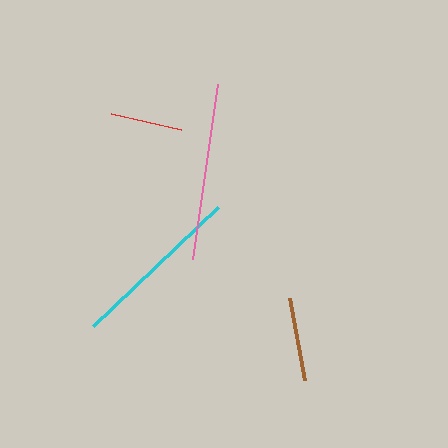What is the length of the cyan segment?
The cyan segment is approximately 173 pixels long.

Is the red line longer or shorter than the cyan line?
The cyan line is longer than the red line.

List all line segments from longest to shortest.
From longest to shortest: pink, cyan, brown, red.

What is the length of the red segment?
The red segment is approximately 71 pixels long.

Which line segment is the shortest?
The red line is the shortest at approximately 71 pixels.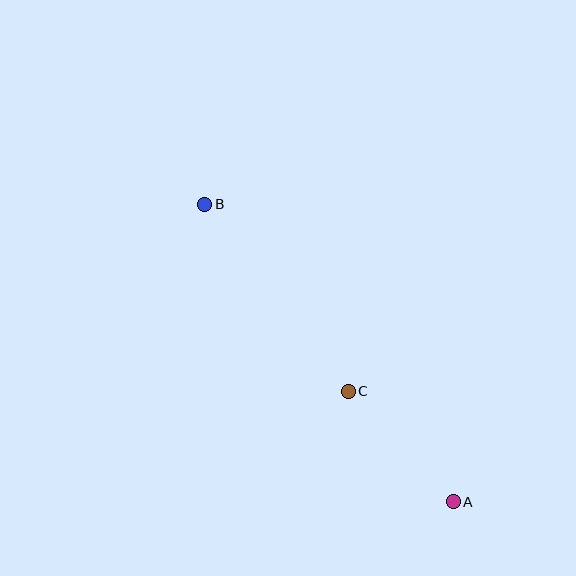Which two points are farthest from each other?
Points A and B are farthest from each other.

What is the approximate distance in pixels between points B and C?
The distance between B and C is approximately 236 pixels.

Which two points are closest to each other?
Points A and C are closest to each other.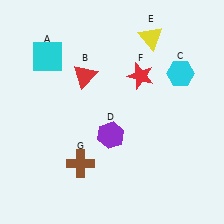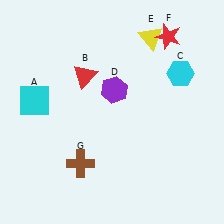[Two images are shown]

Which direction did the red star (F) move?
The red star (F) moved up.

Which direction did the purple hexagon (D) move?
The purple hexagon (D) moved up.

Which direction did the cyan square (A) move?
The cyan square (A) moved down.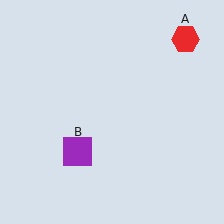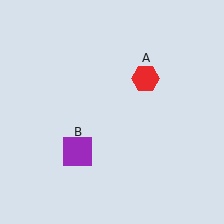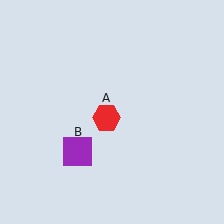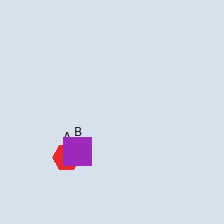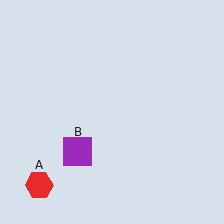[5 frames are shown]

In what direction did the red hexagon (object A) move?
The red hexagon (object A) moved down and to the left.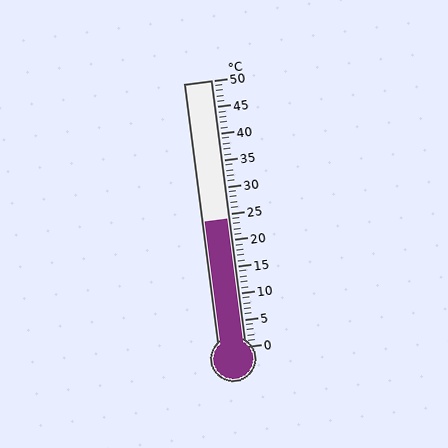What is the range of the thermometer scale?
The thermometer scale ranges from 0°C to 50°C.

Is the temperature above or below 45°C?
The temperature is below 45°C.